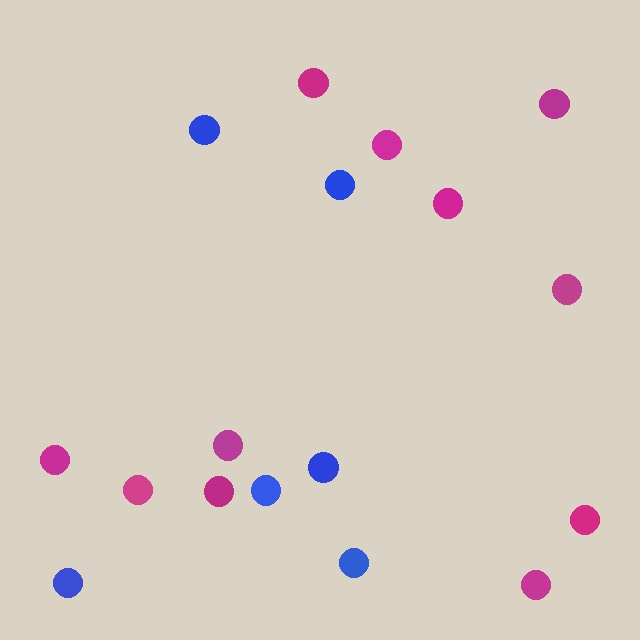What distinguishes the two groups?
There are 2 groups: one group of blue circles (6) and one group of magenta circles (11).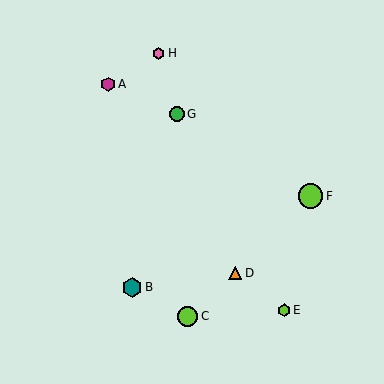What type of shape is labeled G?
Shape G is a green circle.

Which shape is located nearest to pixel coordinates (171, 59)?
The pink hexagon (labeled H) at (159, 53) is nearest to that location.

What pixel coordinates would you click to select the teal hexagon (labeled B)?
Click at (132, 287) to select the teal hexagon B.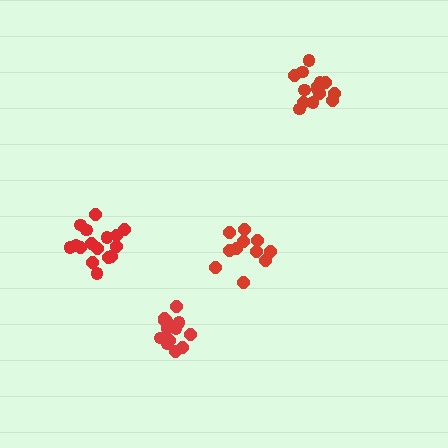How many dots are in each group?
Group 1: 16 dots, Group 2: 15 dots, Group 3: 16 dots, Group 4: 11 dots (58 total).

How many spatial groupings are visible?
There are 4 spatial groupings.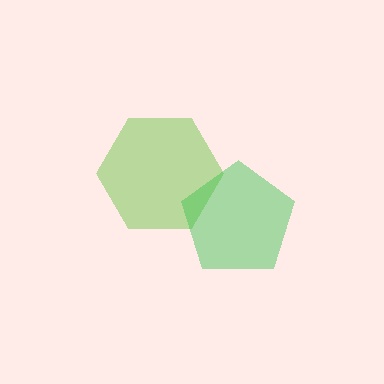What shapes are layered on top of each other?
The layered shapes are: a lime hexagon, a green pentagon.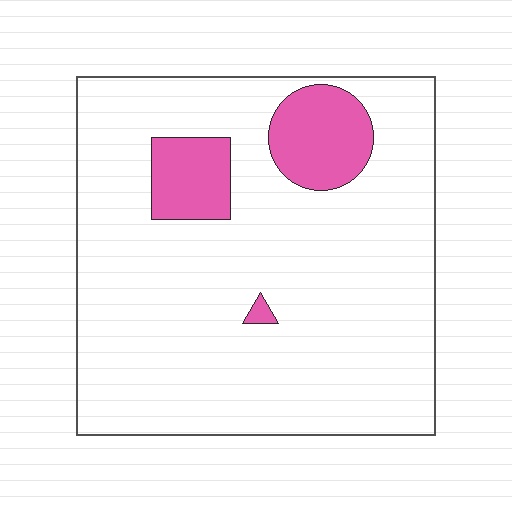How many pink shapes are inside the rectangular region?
3.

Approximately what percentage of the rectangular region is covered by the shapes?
Approximately 10%.